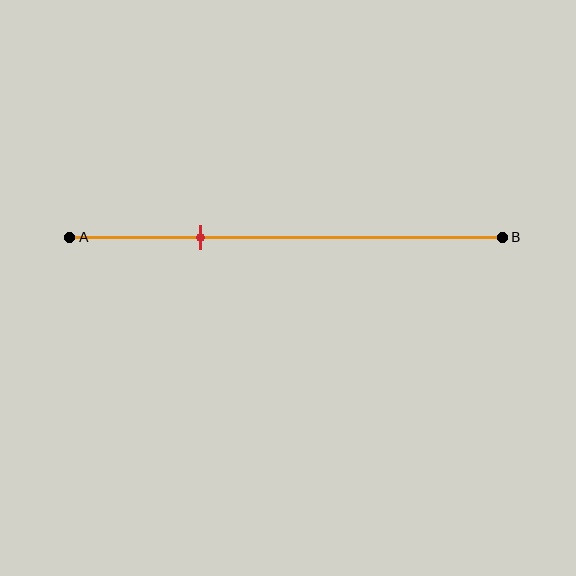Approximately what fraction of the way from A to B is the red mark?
The red mark is approximately 30% of the way from A to B.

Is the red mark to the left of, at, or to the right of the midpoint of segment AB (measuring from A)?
The red mark is to the left of the midpoint of segment AB.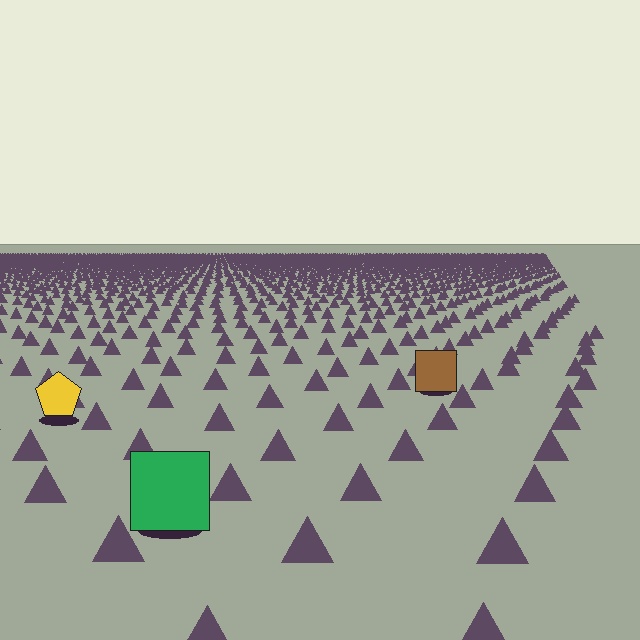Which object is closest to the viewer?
The green square is closest. The texture marks near it are larger and more spread out.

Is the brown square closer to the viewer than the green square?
No. The green square is closer — you can tell from the texture gradient: the ground texture is coarser near it.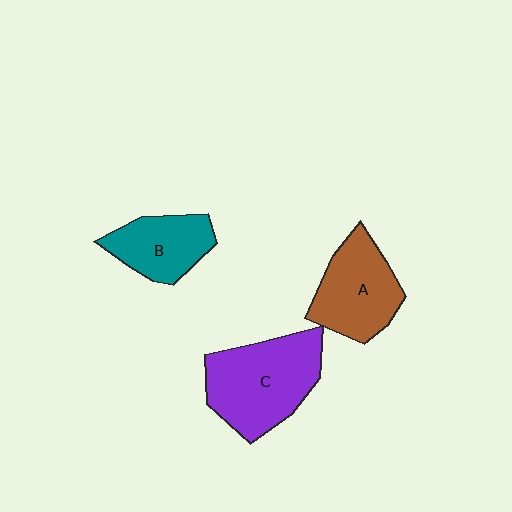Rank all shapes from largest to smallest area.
From largest to smallest: C (purple), A (brown), B (teal).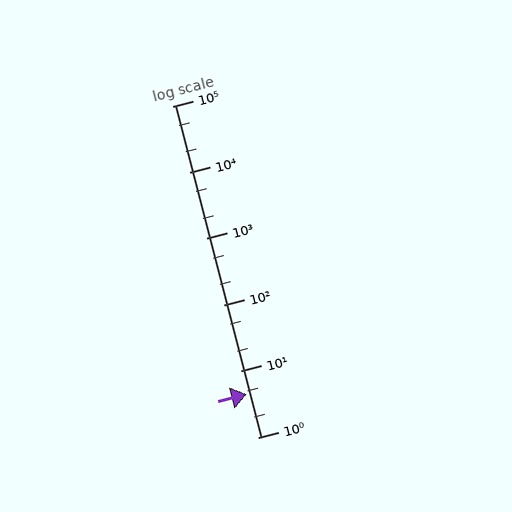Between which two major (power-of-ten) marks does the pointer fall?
The pointer is between 1 and 10.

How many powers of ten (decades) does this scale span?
The scale spans 5 decades, from 1 to 100000.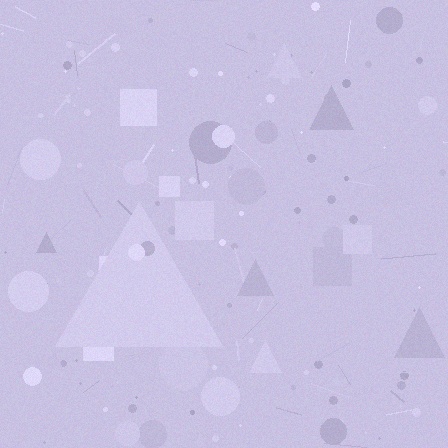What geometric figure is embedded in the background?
A triangle is embedded in the background.